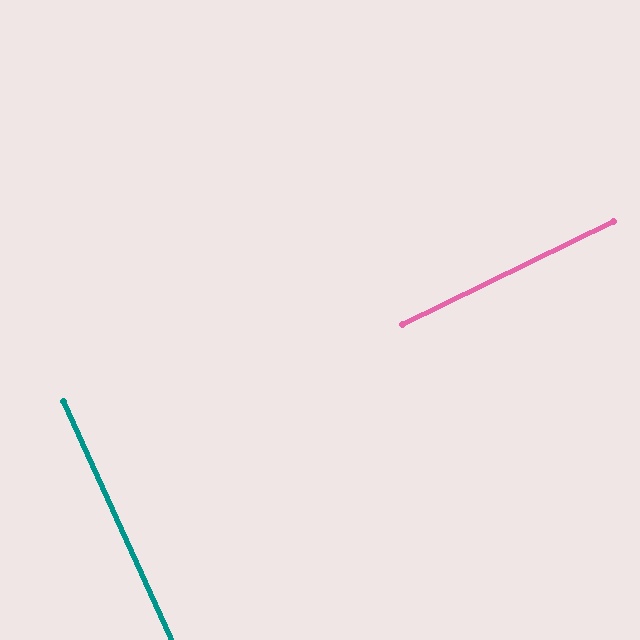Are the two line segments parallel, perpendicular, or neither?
Perpendicular — they meet at approximately 88°.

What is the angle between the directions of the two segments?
Approximately 88 degrees.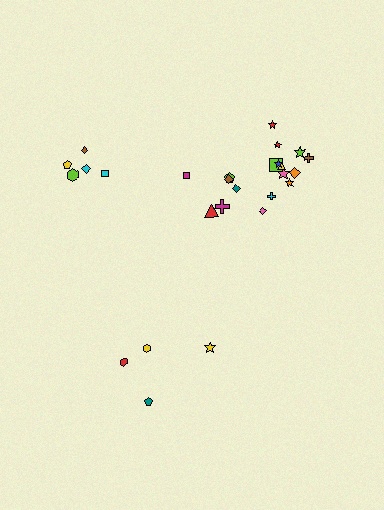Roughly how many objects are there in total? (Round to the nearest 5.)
Roughly 25 objects in total.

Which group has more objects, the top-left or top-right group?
The top-right group.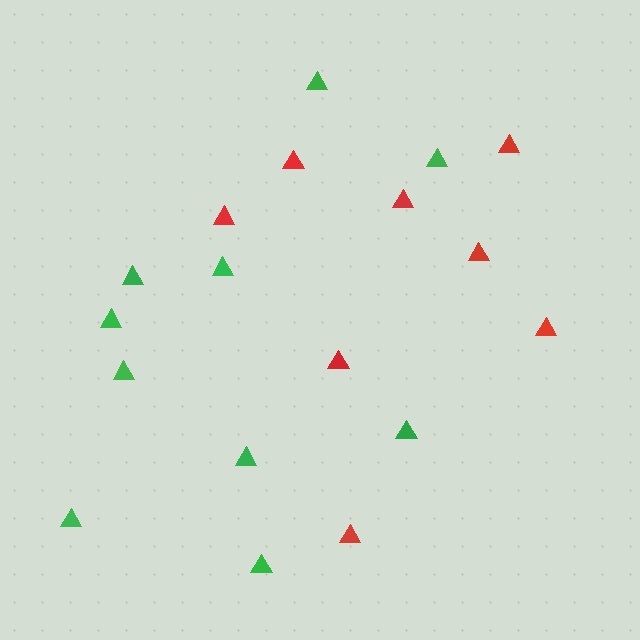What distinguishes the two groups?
There are 2 groups: one group of red triangles (8) and one group of green triangles (10).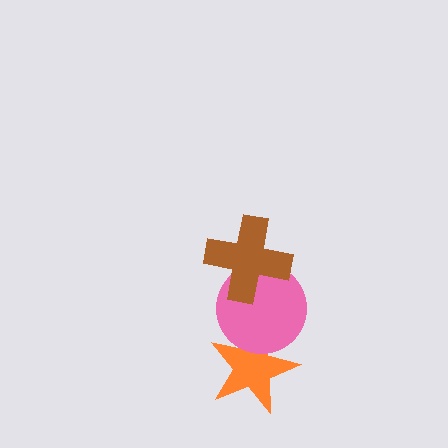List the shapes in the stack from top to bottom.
From top to bottom: the brown cross, the pink circle, the orange star.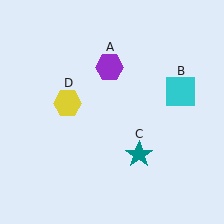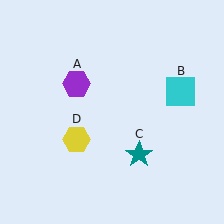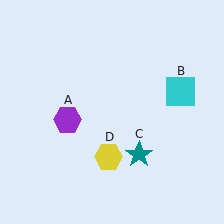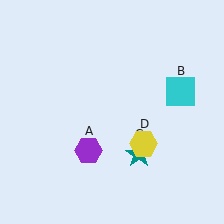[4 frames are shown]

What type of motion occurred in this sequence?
The purple hexagon (object A), yellow hexagon (object D) rotated counterclockwise around the center of the scene.